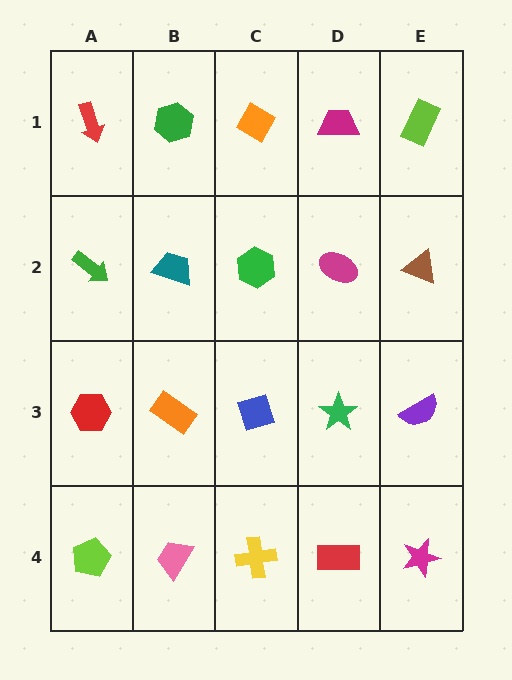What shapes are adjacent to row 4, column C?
A blue diamond (row 3, column C), a pink trapezoid (row 4, column B), a red rectangle (row 4, column D).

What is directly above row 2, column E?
A lime rectangle.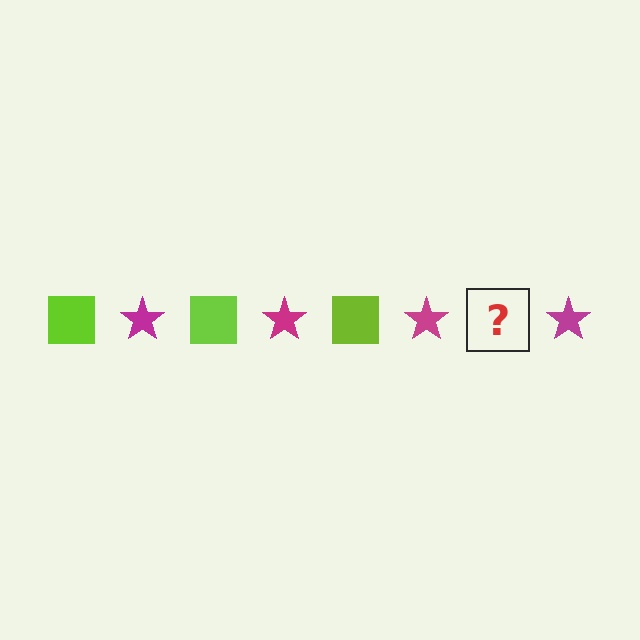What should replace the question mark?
The question mark should be replaced with a lime square.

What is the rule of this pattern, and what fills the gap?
The rule is that the pattern alternates between lime square and magenta star. The gap should be filled with a lime square.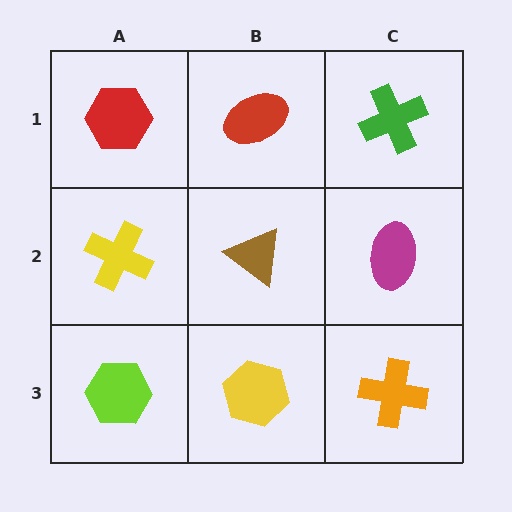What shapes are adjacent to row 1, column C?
A magenta ellipse (row 2, column C), a red ellipse (row 1, column B).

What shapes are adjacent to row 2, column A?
A red hexagon (row 1, column A), a lime hexagon (row 3, column A), a brown triangle (row 2, column B).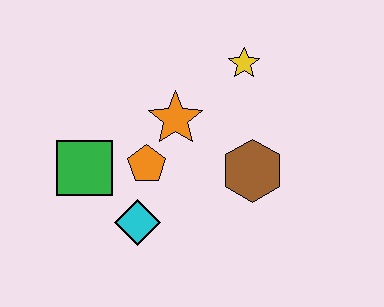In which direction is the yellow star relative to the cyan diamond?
The yellow star is above the cyan diamond.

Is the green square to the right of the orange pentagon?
No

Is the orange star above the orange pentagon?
Yes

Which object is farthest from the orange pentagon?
The yellow star is farthest from the orange pentagon.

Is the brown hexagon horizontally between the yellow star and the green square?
No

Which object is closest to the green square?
The orange pentagon is closest to the green square.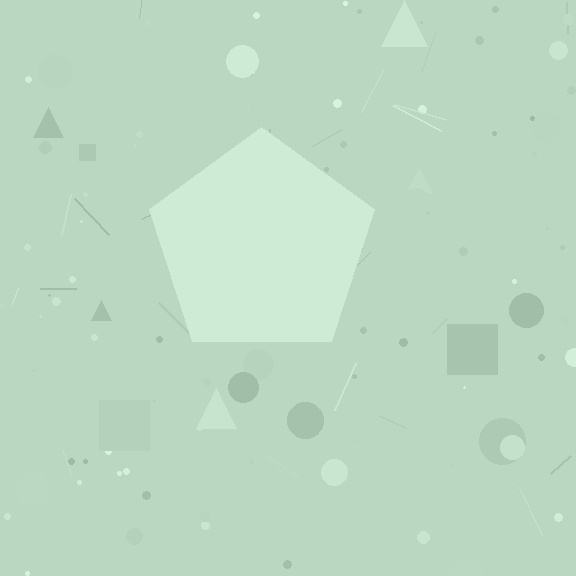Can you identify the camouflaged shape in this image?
The camouflaged shape is a pentagon.